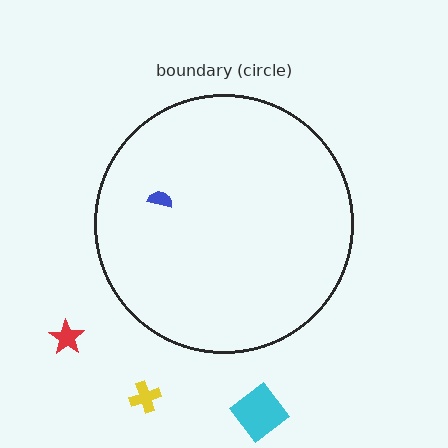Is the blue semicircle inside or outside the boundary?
Inside.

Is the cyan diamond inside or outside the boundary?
Outside.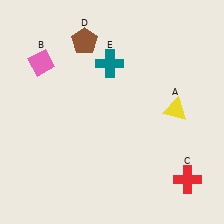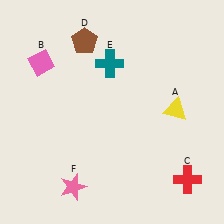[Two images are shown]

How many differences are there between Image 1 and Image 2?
There is 1 difference between the two images.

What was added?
A pink star (F) was added in Image 2.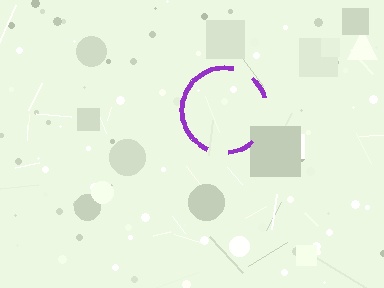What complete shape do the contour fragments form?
The contour fragments form a circle.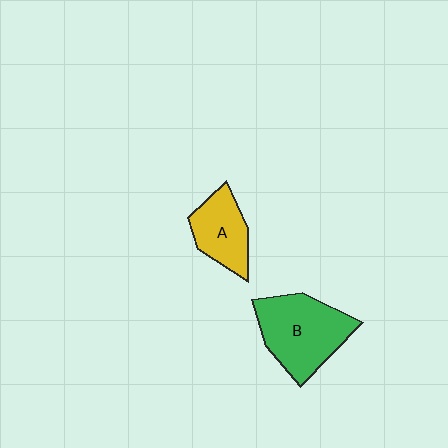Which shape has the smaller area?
Shape A (yellow).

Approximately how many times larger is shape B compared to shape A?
Approximately 1.6 times.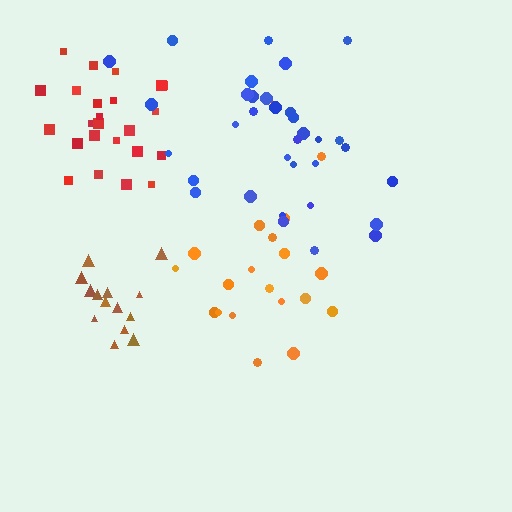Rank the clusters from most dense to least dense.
brown, red, orange, blue.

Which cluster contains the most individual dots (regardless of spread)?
Blue (34).